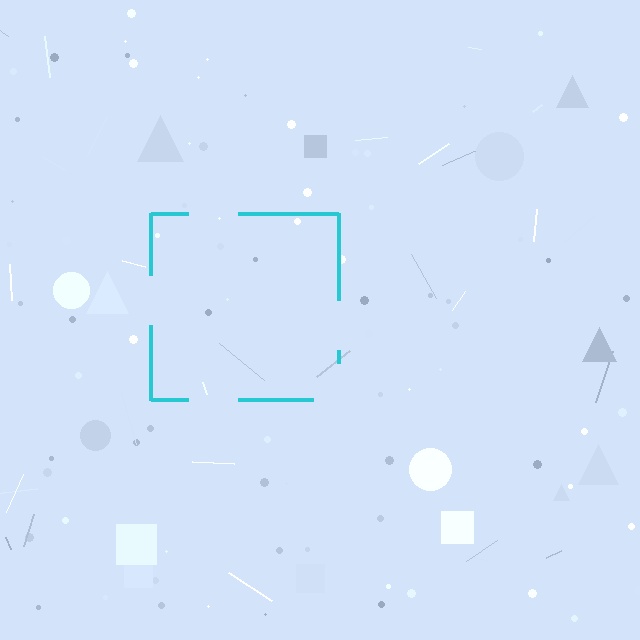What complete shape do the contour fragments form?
The contour fragments form a square.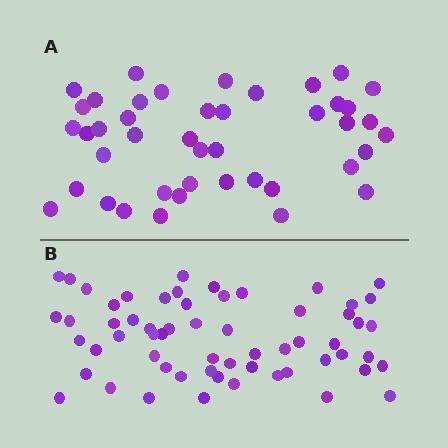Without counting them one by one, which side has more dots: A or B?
Region B (the bottom region) has more dots.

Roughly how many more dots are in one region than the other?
Region B has approximately 15 more dots than region A.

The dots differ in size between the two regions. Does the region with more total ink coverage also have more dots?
No. Region A has more total ink coverage because its dots are larger, but region B actually contains more individual dots. Total area can be misleading — the number of items is what matters here.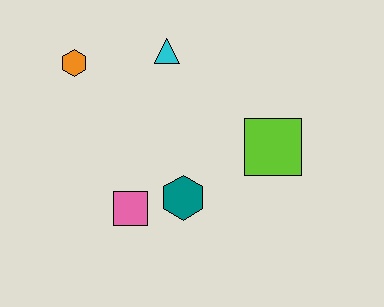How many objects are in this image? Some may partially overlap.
There are 5 objects.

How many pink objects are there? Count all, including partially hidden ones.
There is 1 pink object.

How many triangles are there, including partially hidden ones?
There is 1 triangle.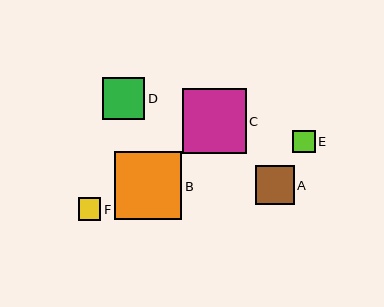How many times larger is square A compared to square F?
Square A is approximately 1.7 times the size of square F.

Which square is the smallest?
Square E is the smallest with a size of approximately 22 pixels.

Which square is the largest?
Square B is the largest with a size of approximately 67 pixels.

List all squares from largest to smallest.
From largest to smallest: B, C, D, A, F, E.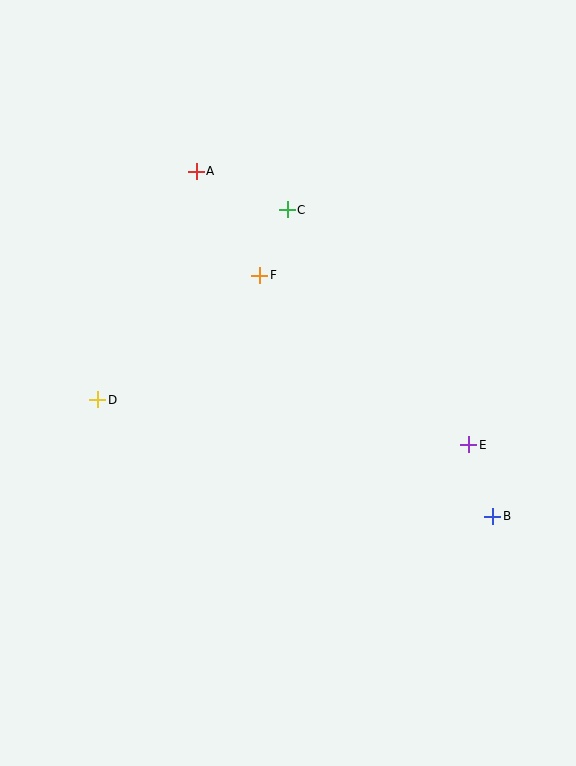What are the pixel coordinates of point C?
Point C is at (287, 210).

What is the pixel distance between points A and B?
The distance between A and B is 455 pixels.